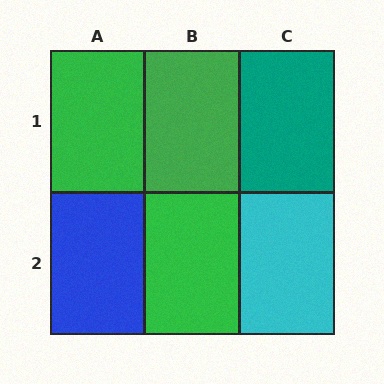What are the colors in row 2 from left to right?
Blue, green, cyan.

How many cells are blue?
1 cell is blue.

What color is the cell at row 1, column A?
Green.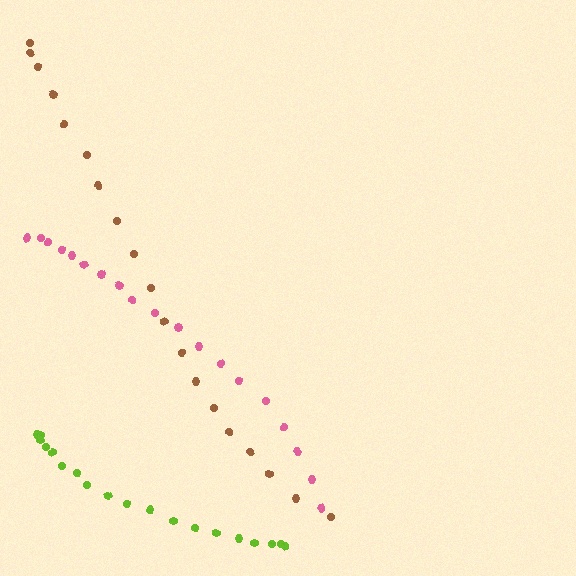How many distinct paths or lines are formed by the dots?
There are 3 distinct paths.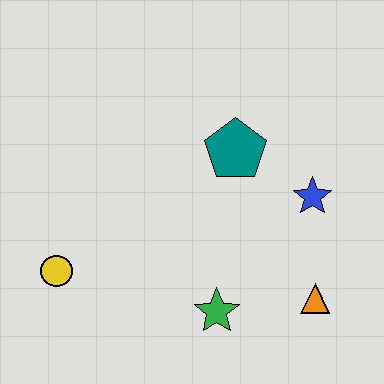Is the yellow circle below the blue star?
Yes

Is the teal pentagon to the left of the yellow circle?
No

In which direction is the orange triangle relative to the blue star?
The orange triangle is below the blue star.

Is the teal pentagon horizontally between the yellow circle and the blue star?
Yes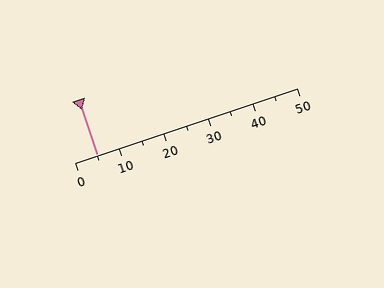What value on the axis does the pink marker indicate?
The marker indicates approximately 5.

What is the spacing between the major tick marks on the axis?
The major ticks are spaced 10 apart.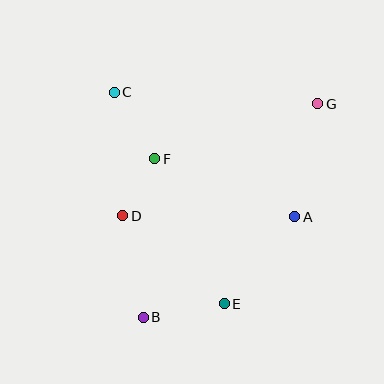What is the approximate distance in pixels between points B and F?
The distance between B and F is approximately 159 pixels.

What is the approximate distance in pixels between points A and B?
The distance between A and B is approximately 182 pixels.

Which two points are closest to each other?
Points D and F are closest to each other.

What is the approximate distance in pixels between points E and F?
The distance between E and F is approximately 161 pixels.